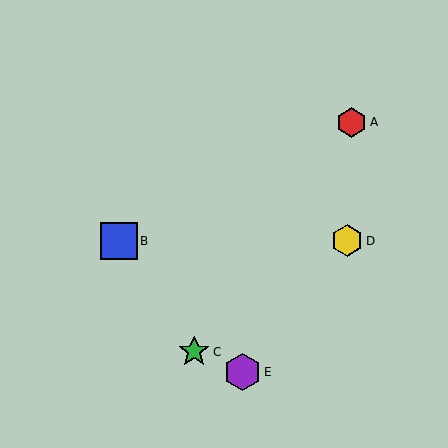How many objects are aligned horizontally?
2 objects (B, D) are aligned horizontally.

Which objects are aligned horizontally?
Objects B, D are aligned horizontally.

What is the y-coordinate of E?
Object E is at y≈372.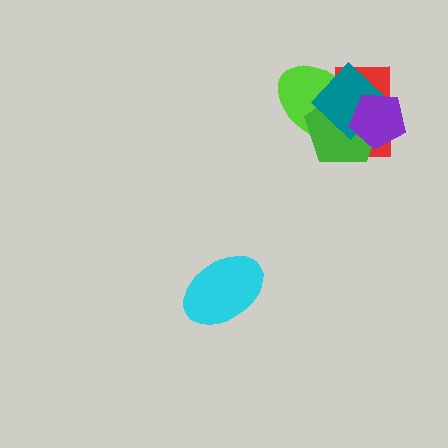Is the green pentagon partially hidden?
Yes, it is partially covered by another shape.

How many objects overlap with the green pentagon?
4 objects overlap with the green pentagon.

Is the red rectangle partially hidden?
Yes, it is partially covered by another shape.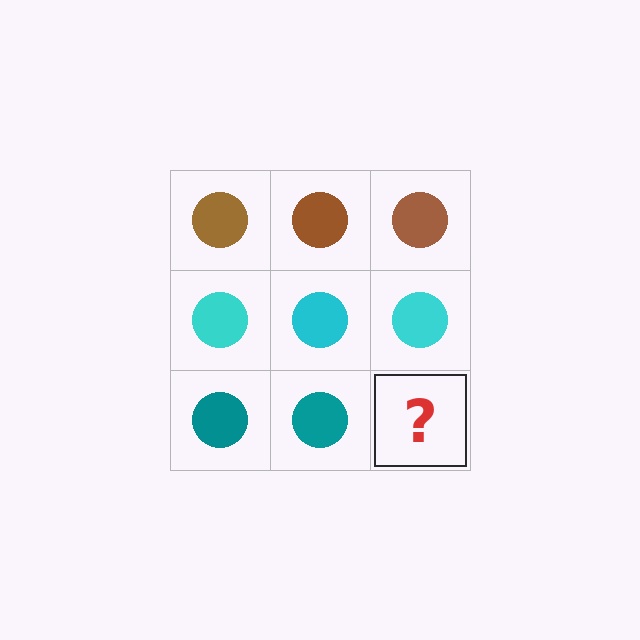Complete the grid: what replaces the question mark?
The question mark should be replaced with a teal circle.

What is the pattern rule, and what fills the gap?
The rule is that each row has a consistent color. The gap should be filled with a teal circle.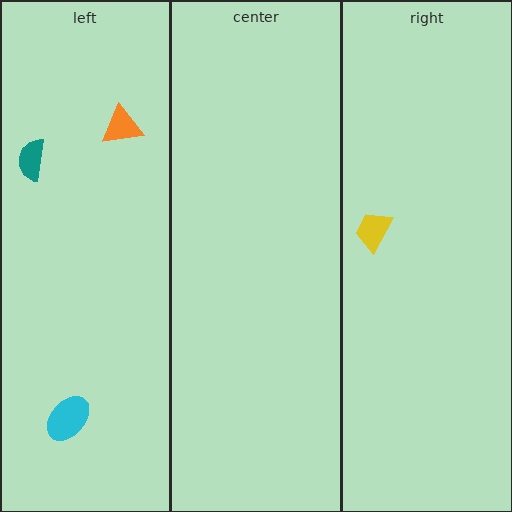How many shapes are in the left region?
3.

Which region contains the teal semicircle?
The left region.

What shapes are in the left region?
The orange triangle, the cyan ellipse, the teal semicircle.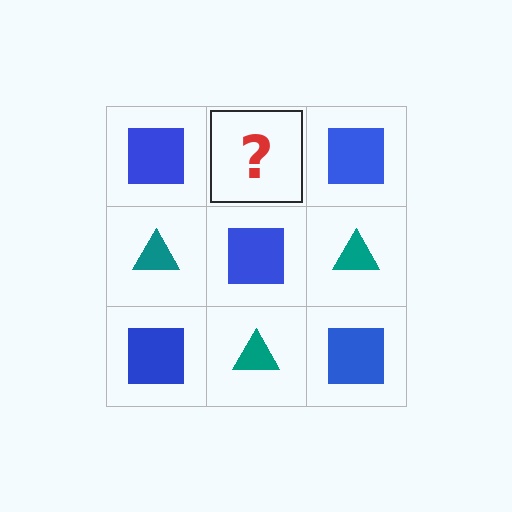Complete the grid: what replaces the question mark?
The question mark should be replaced with a teal triangle.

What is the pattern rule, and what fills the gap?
The rule is that it alternates blue square and teal triangle in a checkerboard pattern. The gap should be filled with a teal triangle.